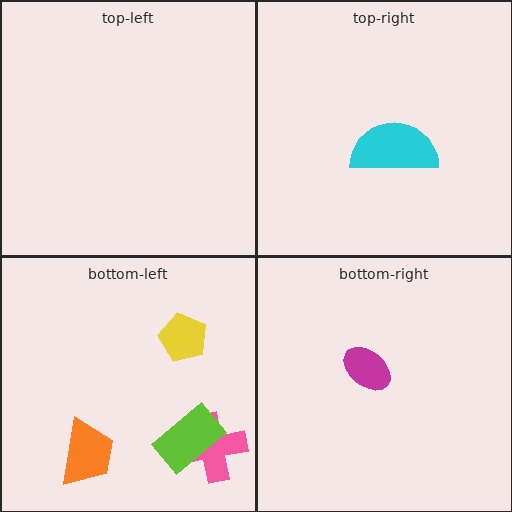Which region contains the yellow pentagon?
The bottom-left region.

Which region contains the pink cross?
The bottom-left region.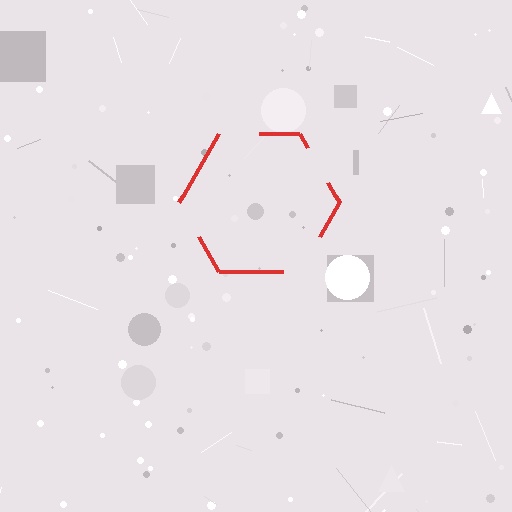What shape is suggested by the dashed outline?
The dashed outline suggests a hexagon.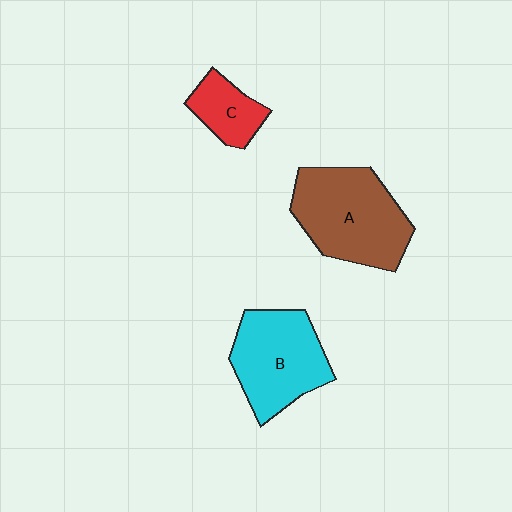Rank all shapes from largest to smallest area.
From largest to smallest: A (brown), B (cyan), C (red).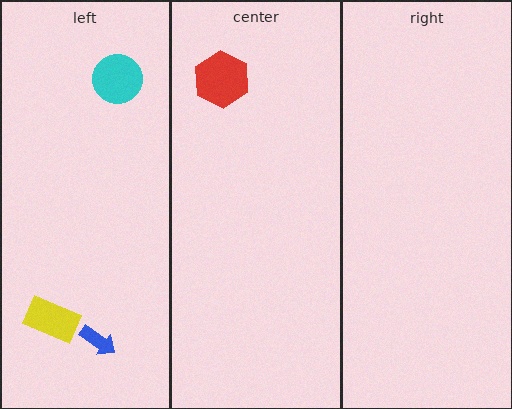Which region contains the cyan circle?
The left region.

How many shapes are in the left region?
3.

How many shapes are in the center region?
1.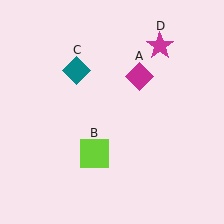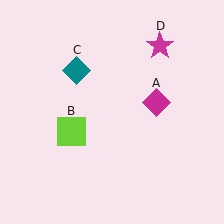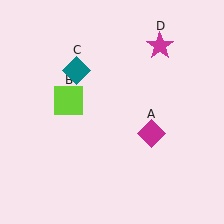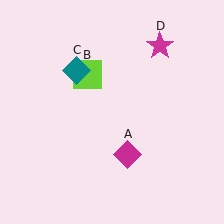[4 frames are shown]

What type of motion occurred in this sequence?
The magenta diamond (object A), lime square (object B) rotated clockwise around the center of the scene.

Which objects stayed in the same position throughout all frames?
Teal diamond (object C) and magenta star (object D) remained stationary.